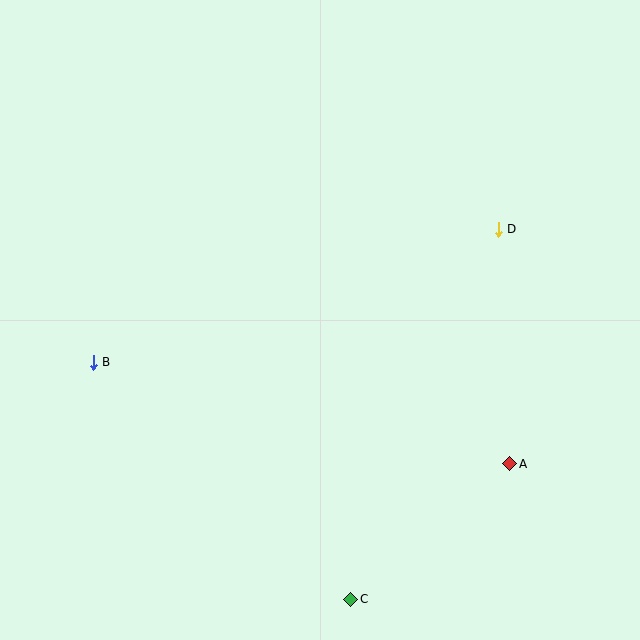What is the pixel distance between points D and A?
The distance between D and A is 235 pixels.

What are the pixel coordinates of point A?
Point A is at (510, 464).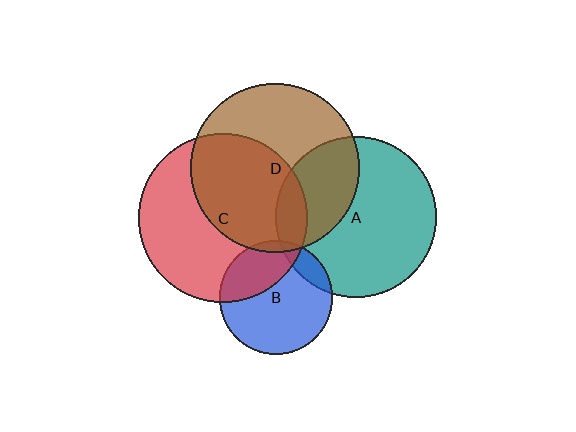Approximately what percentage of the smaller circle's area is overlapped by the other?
Approximately 10%.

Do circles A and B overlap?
Yes.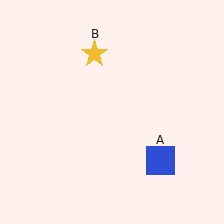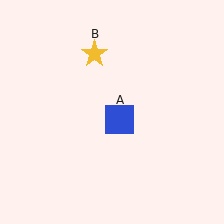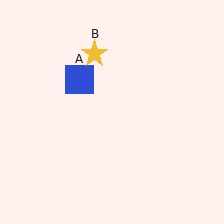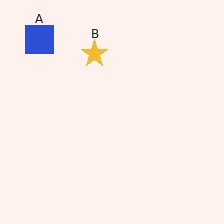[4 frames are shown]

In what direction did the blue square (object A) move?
The blue square (object A) moved up and to the left.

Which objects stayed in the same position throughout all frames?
Yellow star (object B) remained stationary.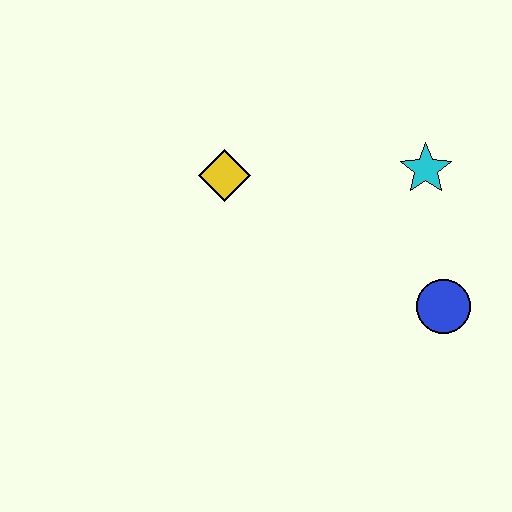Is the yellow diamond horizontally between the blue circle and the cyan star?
No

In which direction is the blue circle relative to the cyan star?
The blue circle is below the cyan star.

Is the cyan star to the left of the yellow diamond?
No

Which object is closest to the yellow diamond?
The cyan star is closest to the yellow diamond.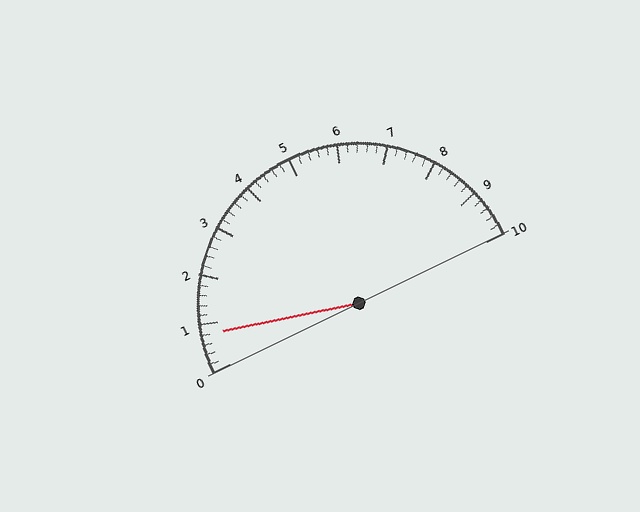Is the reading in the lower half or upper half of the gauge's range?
The reading is in the lower half of the range (0 to 10).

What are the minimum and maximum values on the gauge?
The gauge ranges from 0 to 10.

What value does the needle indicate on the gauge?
The needle indicates approximately 0.8.